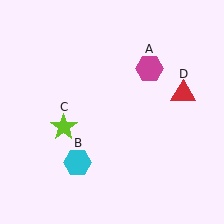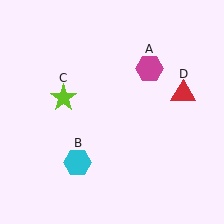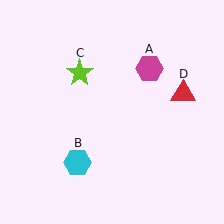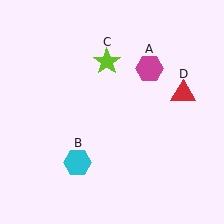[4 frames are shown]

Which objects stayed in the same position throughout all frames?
Magenta hexagon (object A) and cyan hexagon (object B) and red triangle (object D) remained stationary.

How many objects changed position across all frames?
1 object changed position: lime star (object C).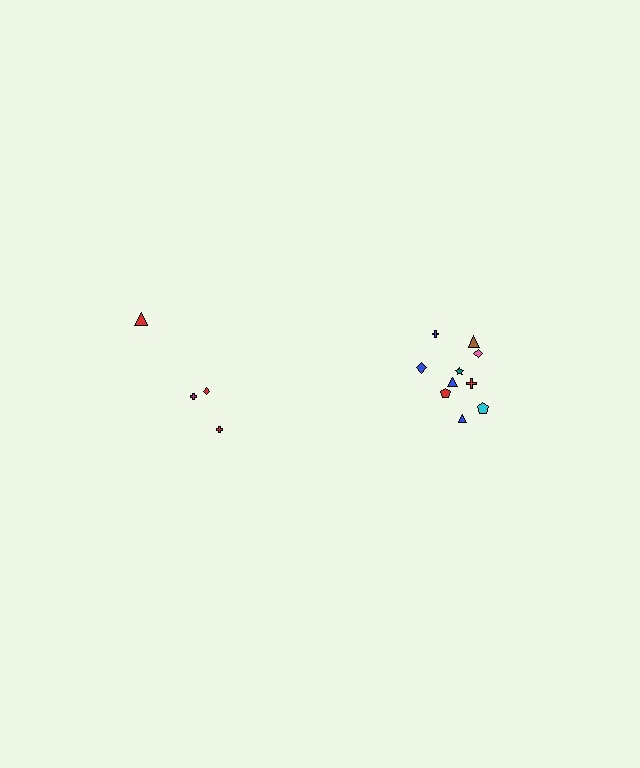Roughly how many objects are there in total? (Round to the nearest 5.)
Roughly 15 objects in total.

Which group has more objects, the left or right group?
The right group.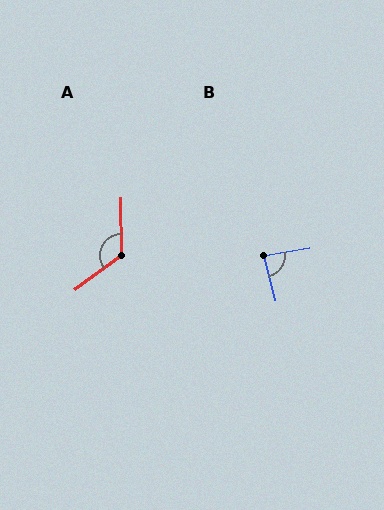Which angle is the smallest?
B, at approximately 85 degrees.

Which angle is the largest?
A, at approximately 125 degrees.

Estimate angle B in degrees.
Approximately 85 degrees.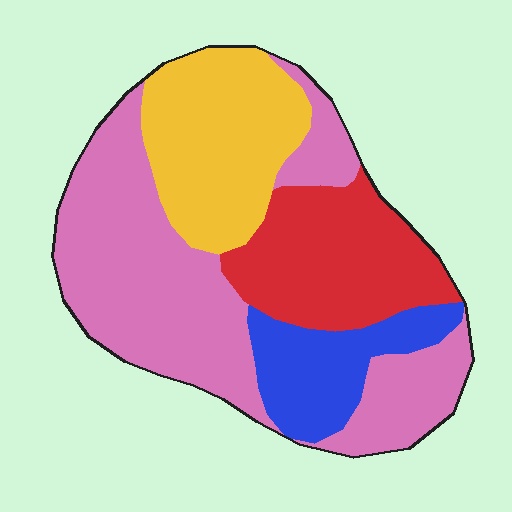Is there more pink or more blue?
Pink.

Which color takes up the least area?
Blue, at roughly 15%.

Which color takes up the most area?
Pink, at roughly 45%.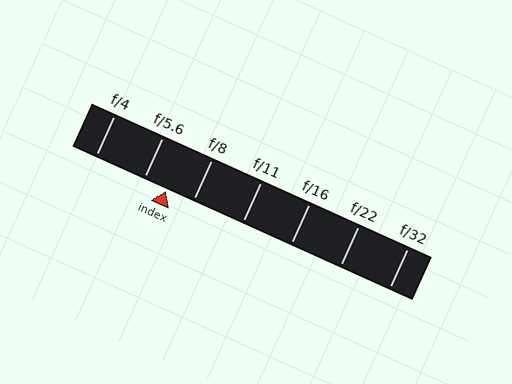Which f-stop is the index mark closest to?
The index mark is closest to f/5.6.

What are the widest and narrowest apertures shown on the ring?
The widest aperture shown is f/4 and the narrowest is f/32.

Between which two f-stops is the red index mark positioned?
The index mark is between f/5.6 and f/8.